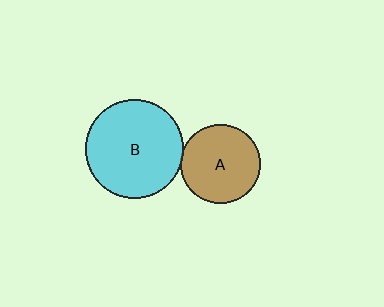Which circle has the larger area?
Circle B (cyan).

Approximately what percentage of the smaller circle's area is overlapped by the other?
Approximately 5%.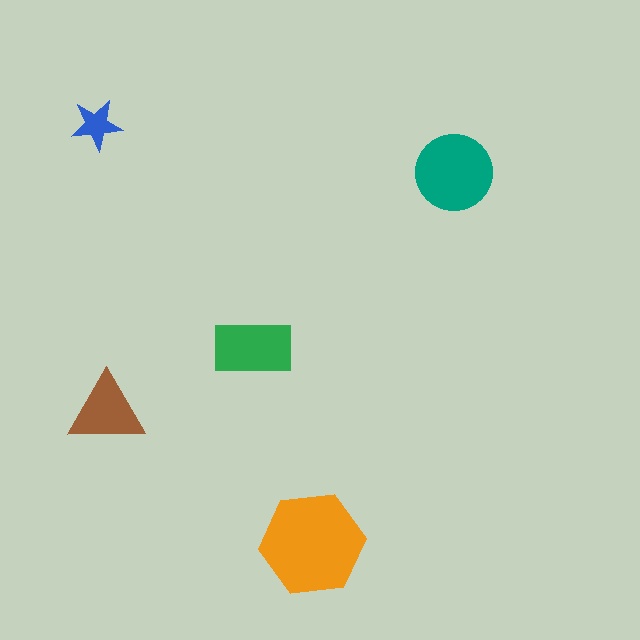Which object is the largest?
The orange hexagon.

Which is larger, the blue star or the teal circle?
The teal circle.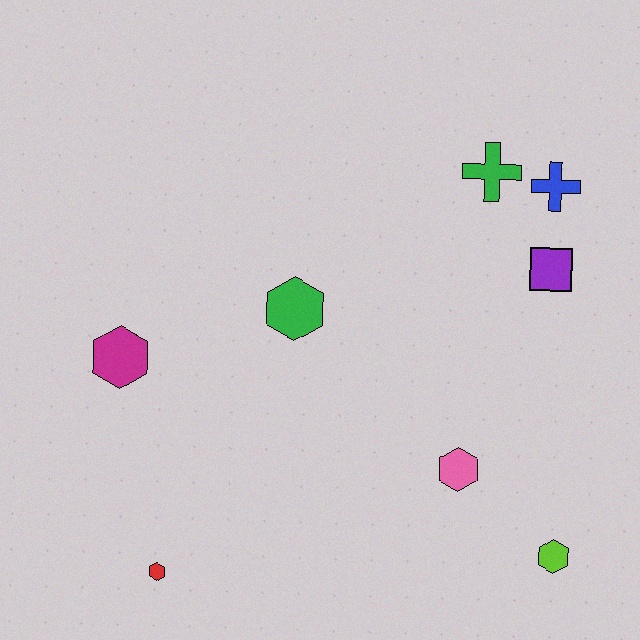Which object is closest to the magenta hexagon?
The green hexagon is closest to the magenta hexagon.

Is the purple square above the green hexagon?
Yes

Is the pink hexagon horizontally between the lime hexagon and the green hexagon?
Yes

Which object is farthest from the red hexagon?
The blue cross is farthest from the red hexagon.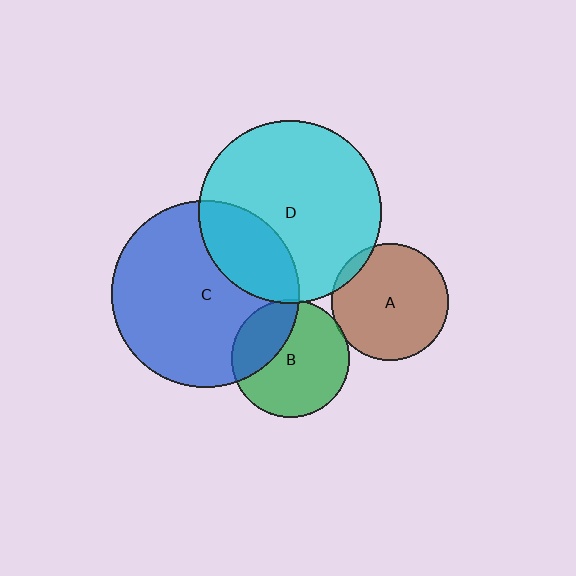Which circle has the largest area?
Circle C (blue).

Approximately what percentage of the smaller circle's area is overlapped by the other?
Approximately 5%.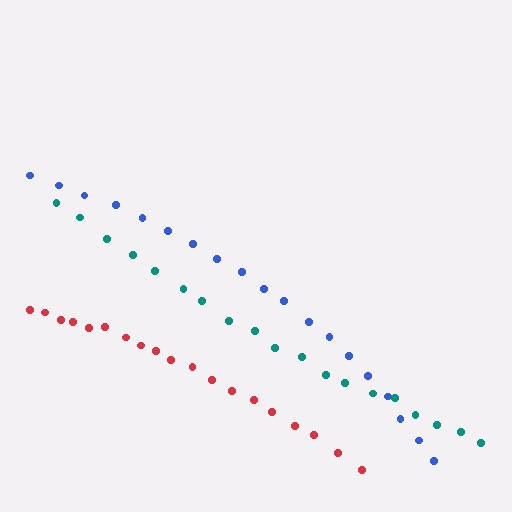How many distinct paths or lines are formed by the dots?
There are 3 distinct paths.